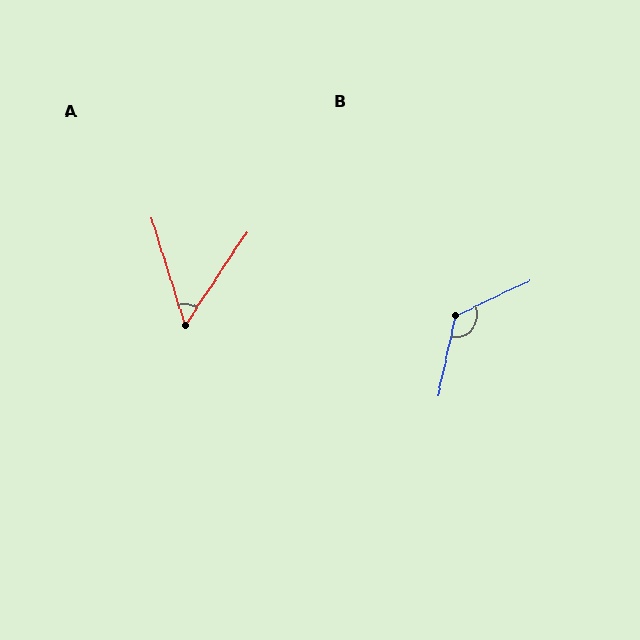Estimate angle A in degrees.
Approximately 51 degrees.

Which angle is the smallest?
A, at approximately 51 degrees.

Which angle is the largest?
B, at approximately 127 degrees.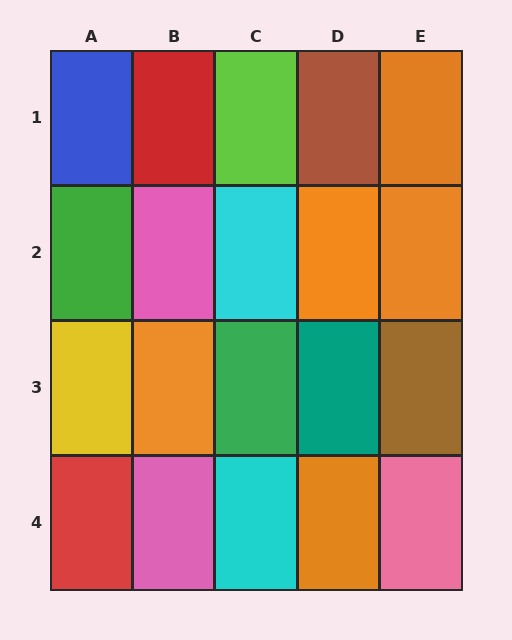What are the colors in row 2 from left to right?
Green, pink, cyan, orange, orange.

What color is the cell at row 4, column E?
Pink.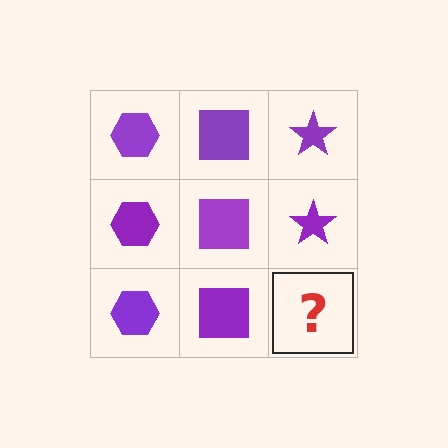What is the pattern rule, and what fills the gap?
The rule is that each column has a consistent shape. The gap should be filled with a purple star.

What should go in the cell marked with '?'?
The missing cell should contain a purple star.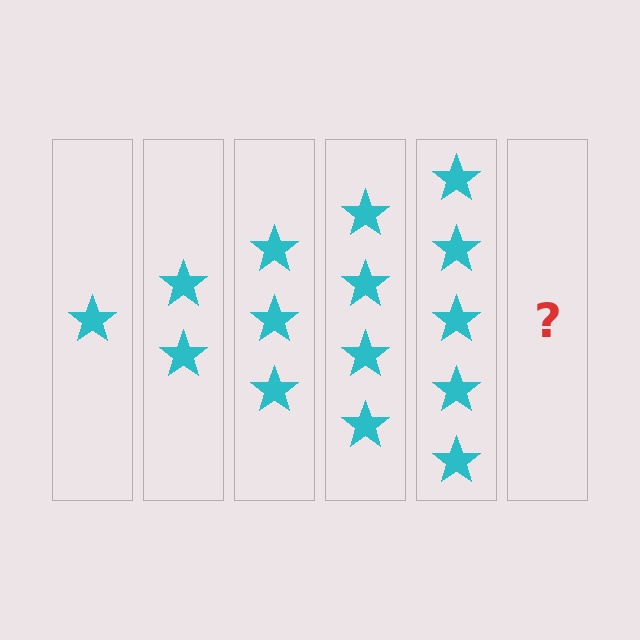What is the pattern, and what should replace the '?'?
The pattern is that each step adds one more star. The '?' should be 6 stars.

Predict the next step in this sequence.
The next step is 6 stars.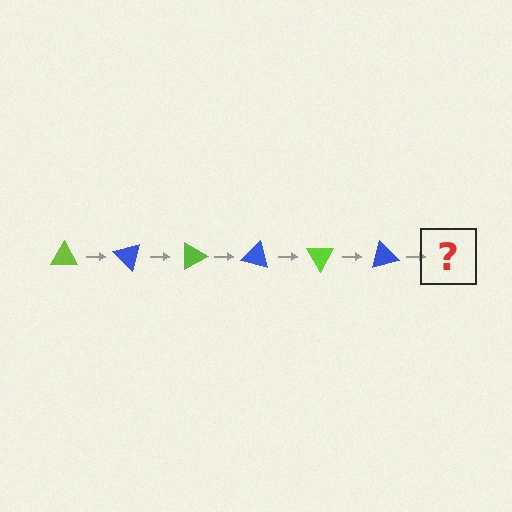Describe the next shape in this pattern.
It should be a lime triangle, rotated 270 degrees from the start.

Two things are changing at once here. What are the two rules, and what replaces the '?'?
The two rules are that it rotates 45 degrees each step and the color cycles through lime and blue. The '?' should be a lime triangle, rotated 270 degrees from the start.